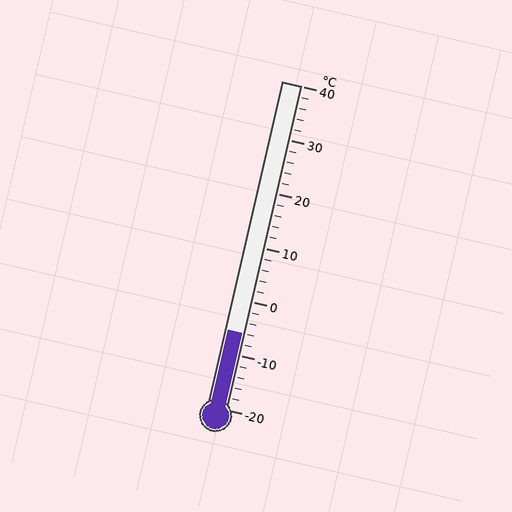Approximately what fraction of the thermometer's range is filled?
The thermometer is filled to approximately 25% of its range.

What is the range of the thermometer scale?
The thermometer scale ranges from -20°C to 40°C.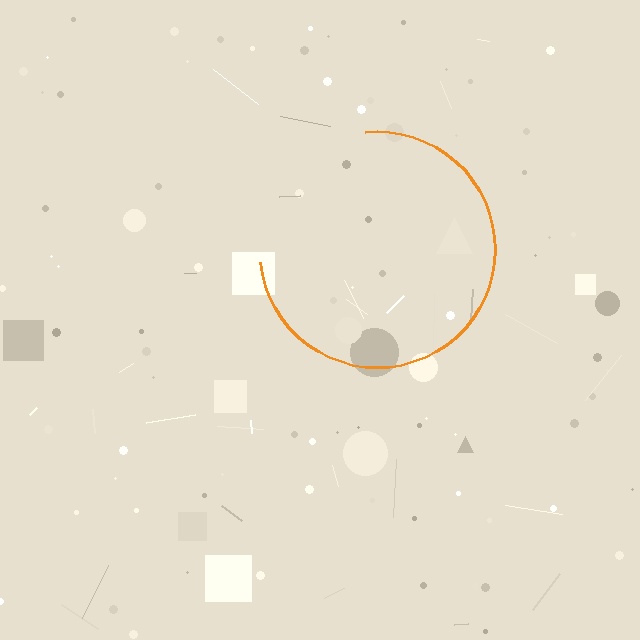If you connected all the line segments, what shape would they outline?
They would outline a circle.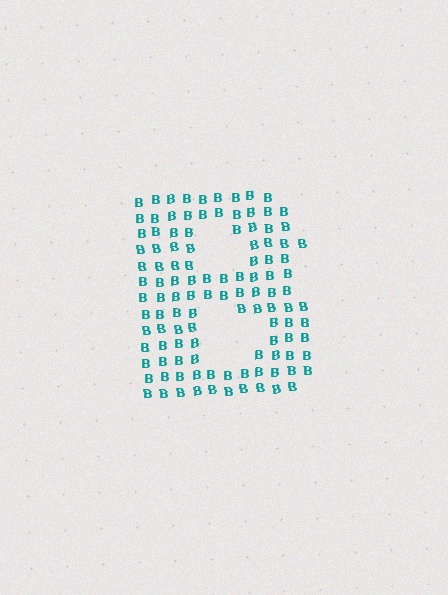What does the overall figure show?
The overall figure shows the letter B.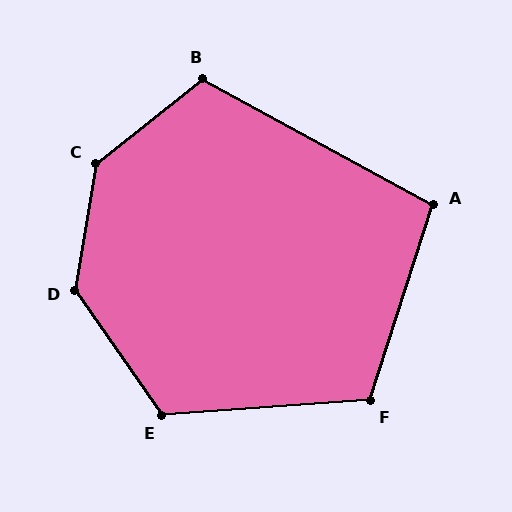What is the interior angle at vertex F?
Approximately 112 degrees (obtuse).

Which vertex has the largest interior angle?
C, at approximately 138 degrees.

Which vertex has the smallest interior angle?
A, at approximately 101 degrees.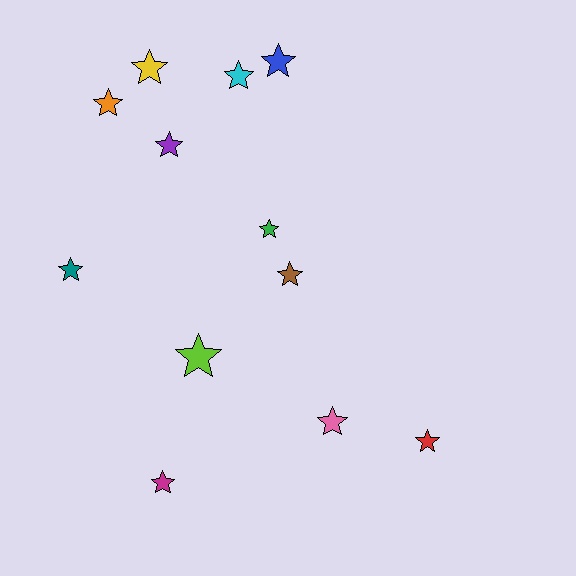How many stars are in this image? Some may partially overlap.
There are 12 stars.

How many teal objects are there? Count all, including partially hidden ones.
There is 1 teal object.